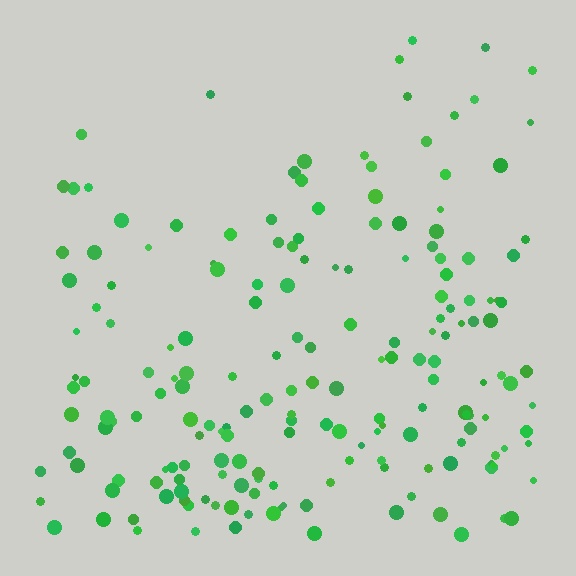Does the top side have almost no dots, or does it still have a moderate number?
Still a moderate number, just noticeably fewer than the bottom.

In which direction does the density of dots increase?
From top to bottom, with the bottom side densest.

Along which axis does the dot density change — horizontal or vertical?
Vertical.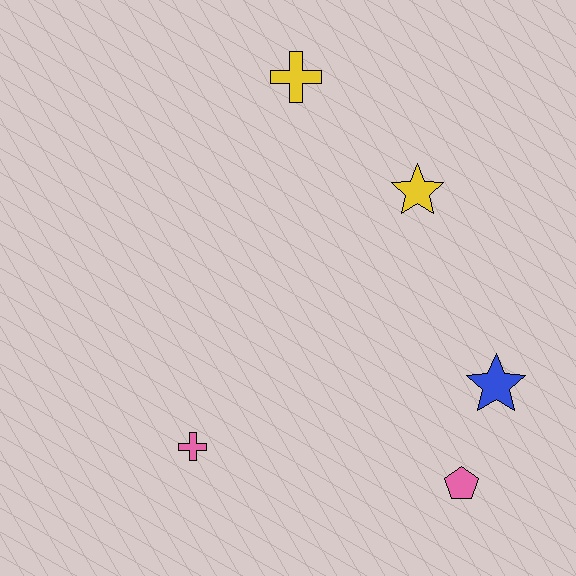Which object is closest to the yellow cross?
The yellow star is closest to the yellow cross.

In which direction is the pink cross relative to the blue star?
The pink cross is to the left of the blue star.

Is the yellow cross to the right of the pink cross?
Yes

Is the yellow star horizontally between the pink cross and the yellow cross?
No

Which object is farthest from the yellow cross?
The pink pentagon is farthest from the yellow cross.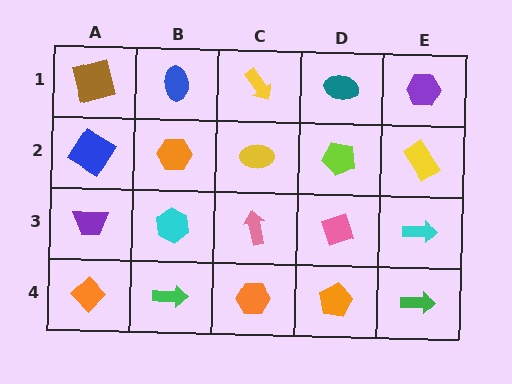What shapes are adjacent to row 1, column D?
A lime pentagon (row 2, column D), a yellow arrow (row 1, column C), a purple hexagon (row 1, column E).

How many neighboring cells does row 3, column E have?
3.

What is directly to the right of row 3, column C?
A pink diamond.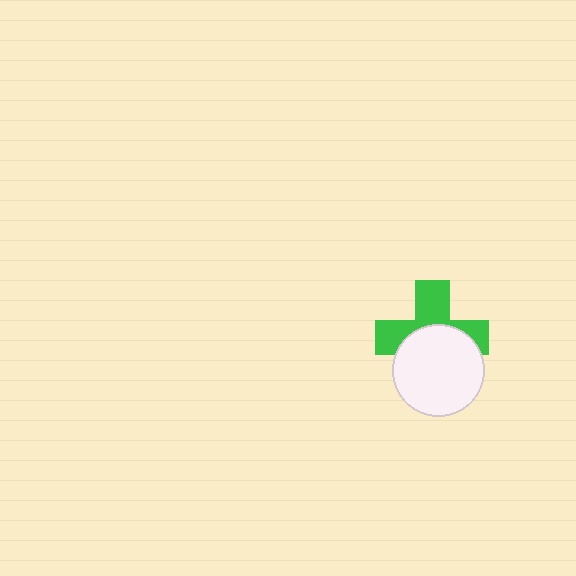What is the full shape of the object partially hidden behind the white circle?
The partially hidden object is a green cross.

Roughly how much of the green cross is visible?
About half of it is visible (roughly 51%).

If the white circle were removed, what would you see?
You would see the complete green cross.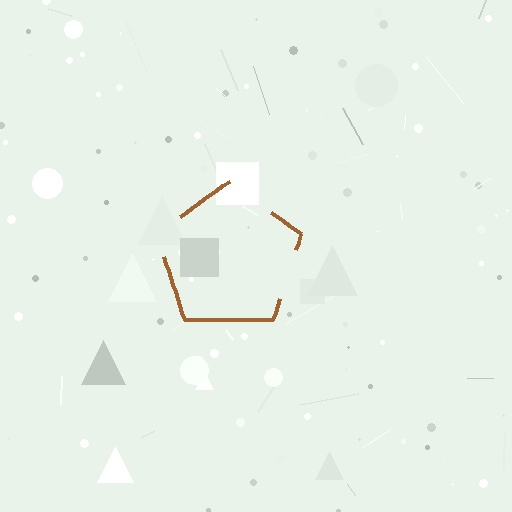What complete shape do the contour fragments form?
The contour fragments form a pentagon.